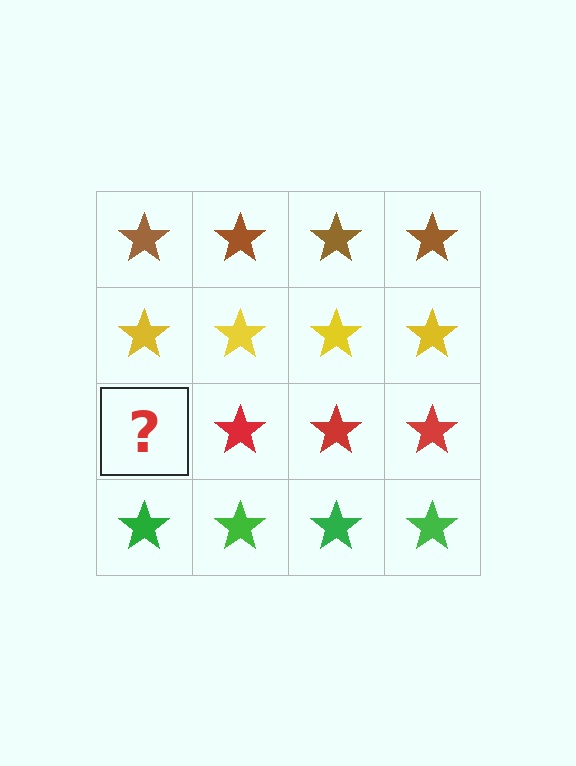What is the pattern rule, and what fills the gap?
The rule is that each row has a consistent color. The gap should be filled with a red star.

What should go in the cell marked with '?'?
The missing cell should contain a red star.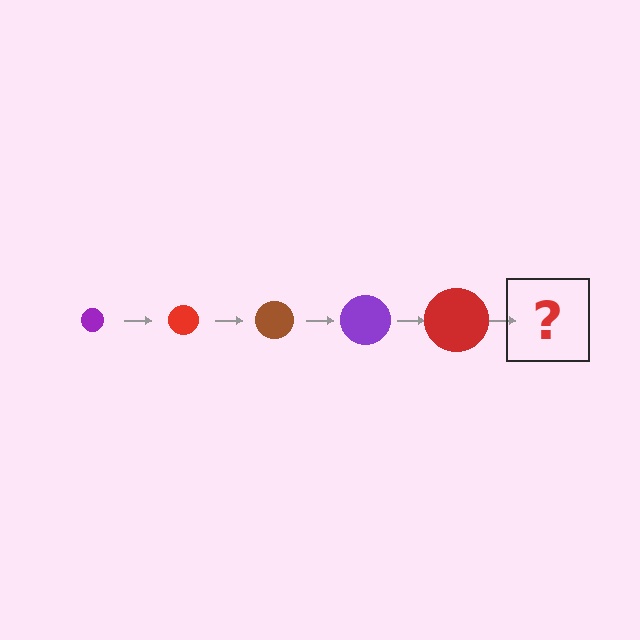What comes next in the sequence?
The next element should be a brown circle, larger than the previous one.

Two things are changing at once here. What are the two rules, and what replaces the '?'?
The two rules are that the circle grows larger each step and the color cycles through purple, red, and brown. The '?' should be a brown circle, larger than the previous one.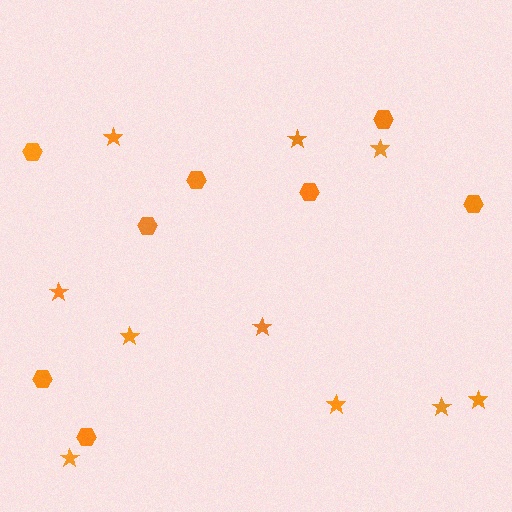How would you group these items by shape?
There are 2 groups: one group of stars (10) and one group of hexagons (8).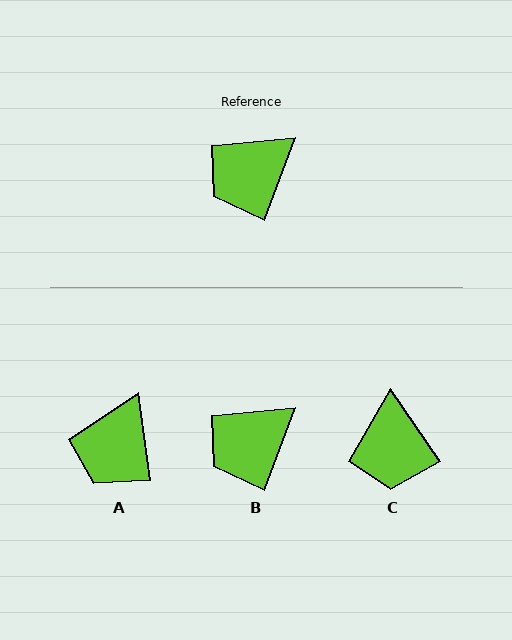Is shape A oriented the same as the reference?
No, it is off by about 28 degrees.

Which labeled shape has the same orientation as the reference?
B.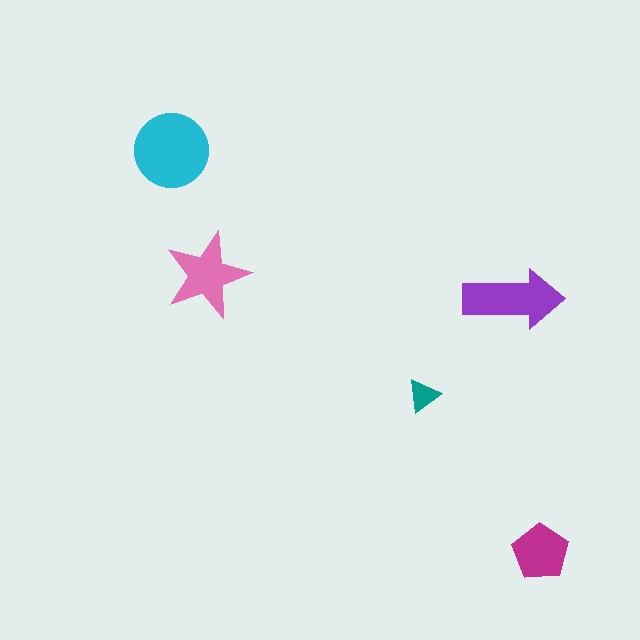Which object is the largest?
The cyan circle.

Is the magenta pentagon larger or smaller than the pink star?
Smaller.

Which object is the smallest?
The teal triangle.